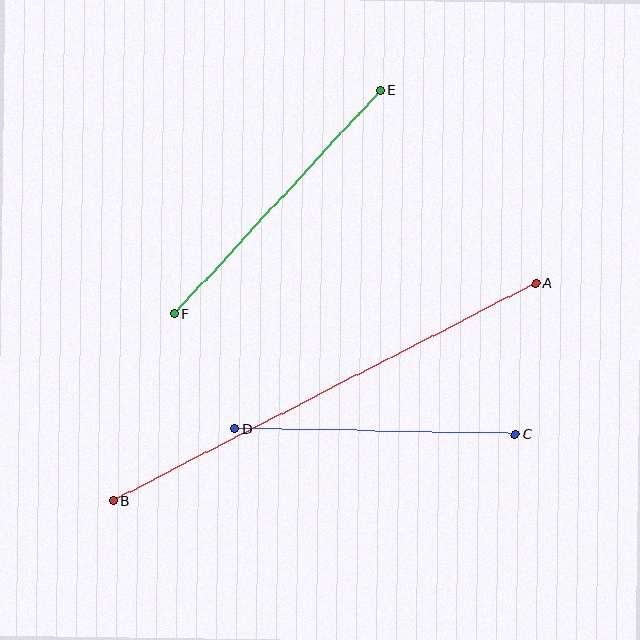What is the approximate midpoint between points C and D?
The midpoint is at approximately (375, 431) pixels.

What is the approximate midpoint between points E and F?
The midpoint is at approximately (277, 202) pixels.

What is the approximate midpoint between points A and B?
The midpoint is at approximately (324, 392) pixels.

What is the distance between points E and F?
The distance is approximately 304 pixels.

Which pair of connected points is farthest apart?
Points A and B are farthest apart.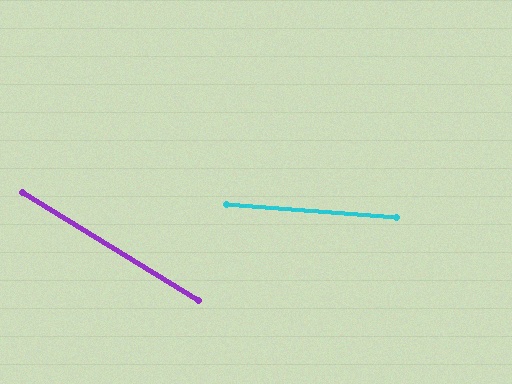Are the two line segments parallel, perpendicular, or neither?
Neither parallel nor perpendicular — they differ by about 27°.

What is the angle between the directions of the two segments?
Approximately 27 degrees.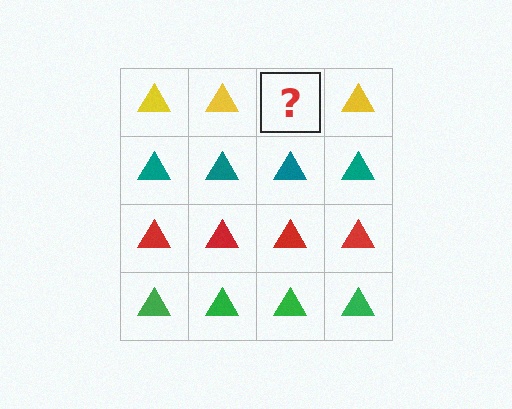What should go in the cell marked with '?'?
The missing cell should contain a yellow triangle.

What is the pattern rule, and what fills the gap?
The rule is that each row has a consistent color. The gap should be filled with a yellow triangle.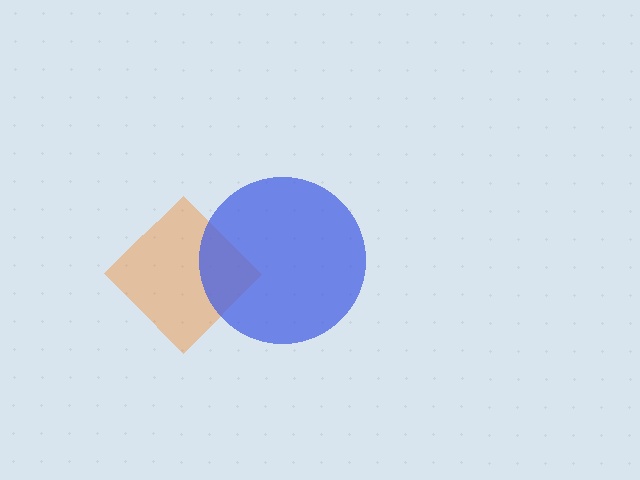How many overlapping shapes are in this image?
There are 2 overlapping shapes in the image.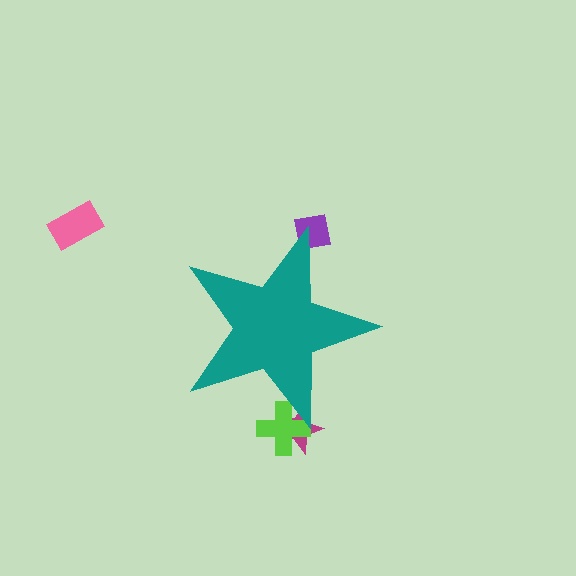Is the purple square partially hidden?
Yes, the purple square is partially hidden behind the teal star.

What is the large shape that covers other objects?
A teal star.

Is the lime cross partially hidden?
Yes, the lime cross is partially hidden behind the teal star.